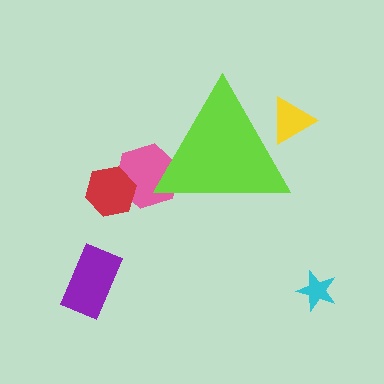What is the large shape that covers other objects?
A lime triangle.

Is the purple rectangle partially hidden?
No, the purple rectangle is fully visible.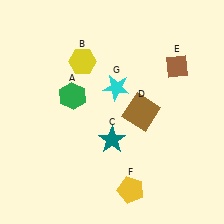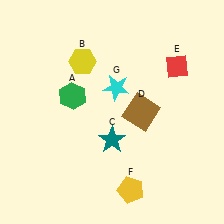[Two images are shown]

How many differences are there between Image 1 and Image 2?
There is 1 difference between the two images.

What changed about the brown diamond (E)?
In Image 1, E is brown. In Image 2, it changed to red.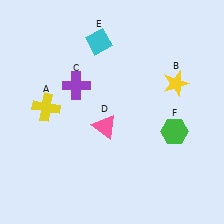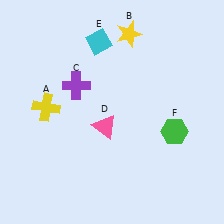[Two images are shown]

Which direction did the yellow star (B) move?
The yellow star (B) moved up.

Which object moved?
The yellow star (B) moved up.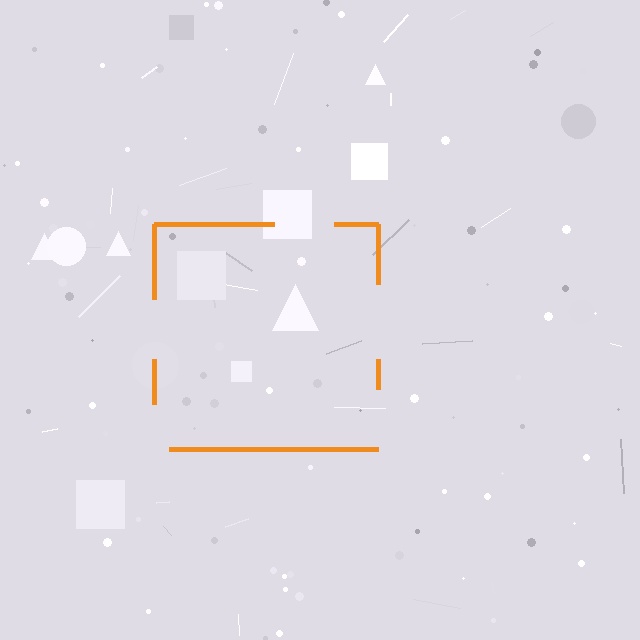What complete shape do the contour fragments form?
The contour fragments form a square.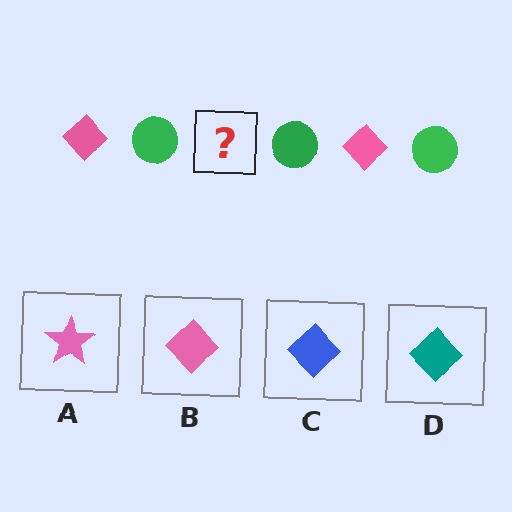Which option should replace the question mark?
Option B.